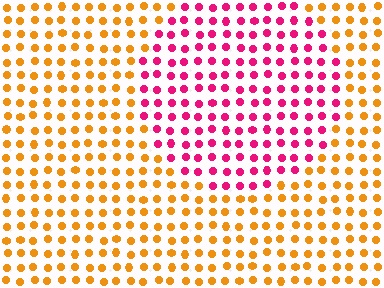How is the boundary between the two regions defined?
The boundary is defined purely by a slight shift in hue (about 65 degrees). Spacing, size, and orientation are identical on both sides.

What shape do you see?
I see a circle.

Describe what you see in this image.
The image is filled with small orange elements in a uniform arrangement. A circle-shaped region is visible where the elements are tinted to a slightly different hue, forming a subtle color boundary.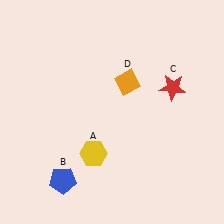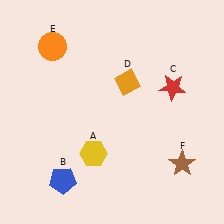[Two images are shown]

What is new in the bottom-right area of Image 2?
A brown star (F) was added in the bottom-right area of Image 2.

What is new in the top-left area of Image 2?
An orange circle (E) was added in the top-left area of Image 2.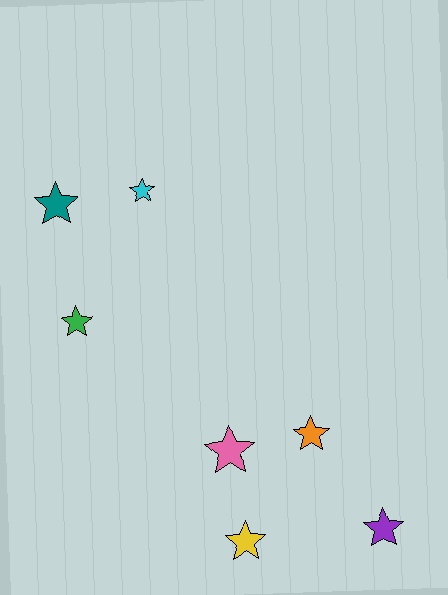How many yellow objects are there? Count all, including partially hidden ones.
There is 1 yellow object.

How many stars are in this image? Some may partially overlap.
There are 7 stars.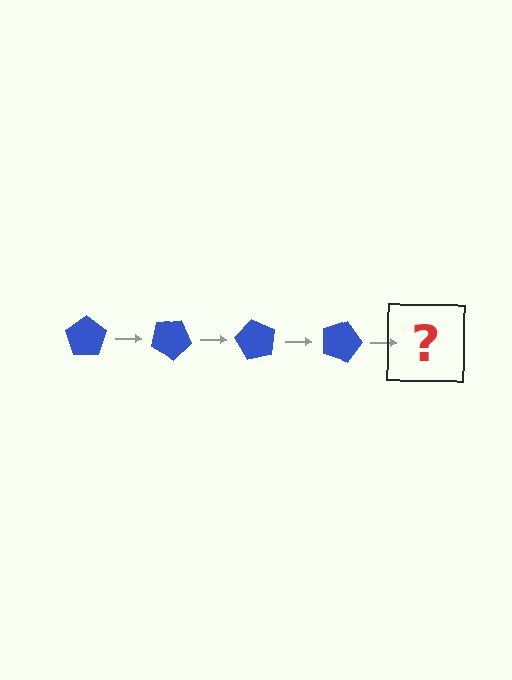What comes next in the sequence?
The next element should be a blue pentagon rotated 120 degrees.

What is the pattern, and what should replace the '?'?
The pattern is that the pentagon rotates 30 degrees each step. The '?' should be a blue pentagon rotated 120 degrees.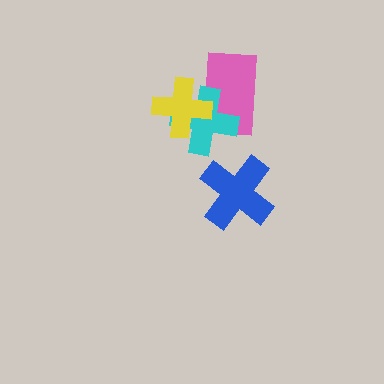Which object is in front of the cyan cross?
The yellow cross is in front of the cyan cross.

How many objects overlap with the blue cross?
0 objects overlap with the blue cross.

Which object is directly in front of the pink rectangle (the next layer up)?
The cyan cross is directly in front of the pink rectangle.